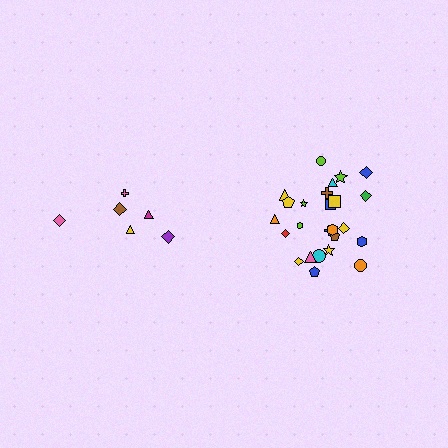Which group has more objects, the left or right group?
The right group.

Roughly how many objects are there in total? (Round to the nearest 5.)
Roughly 30 objects in total.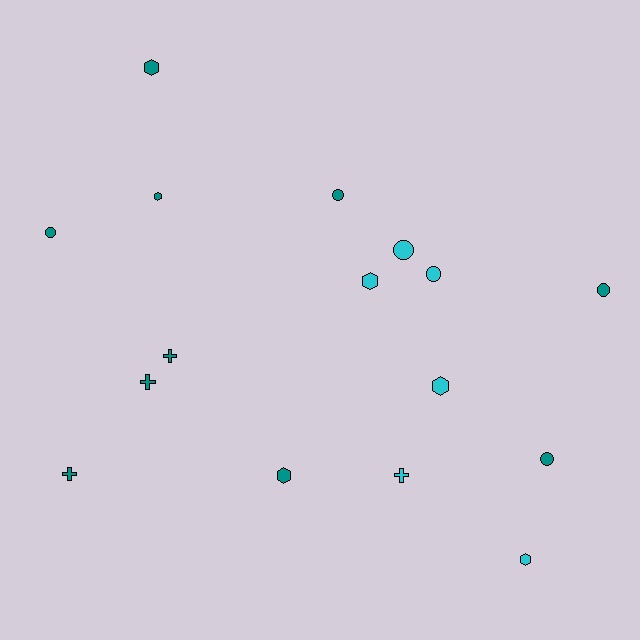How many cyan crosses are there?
There is 1 cyan cross.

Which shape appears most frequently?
Circle, with 6 objects.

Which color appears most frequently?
Teal, with 10 objects.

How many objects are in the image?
There are 16 objects.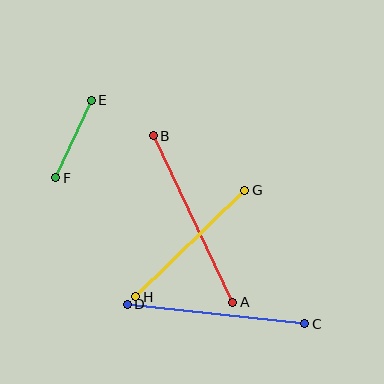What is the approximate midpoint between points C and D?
The midpoint is at approximately (216, 314) pixels.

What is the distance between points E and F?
The distance is approximately 86 pixels.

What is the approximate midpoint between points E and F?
The midpoint is at approximately (74, 139) pixels.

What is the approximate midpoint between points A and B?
The midpoint is at approximately (193, 219) pixels.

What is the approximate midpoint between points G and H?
The midpoint is at approximately (190, 243) pixels.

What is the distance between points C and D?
The distance is approximately 179 pixels.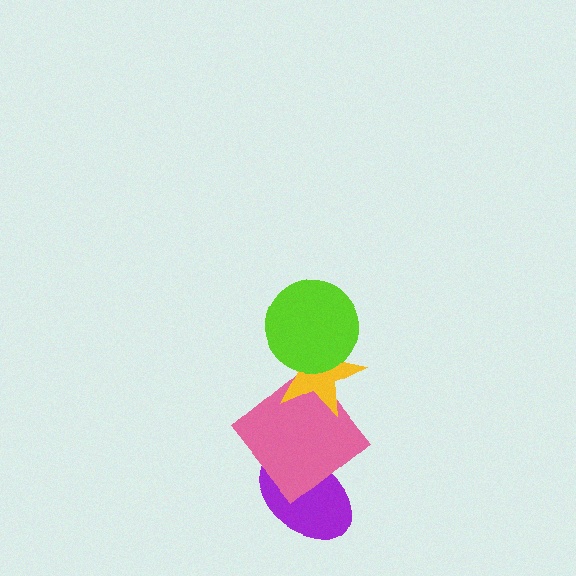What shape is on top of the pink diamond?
The yellow star is on top of the pink diamond.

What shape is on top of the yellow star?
The lime circle is on top of the yellow star.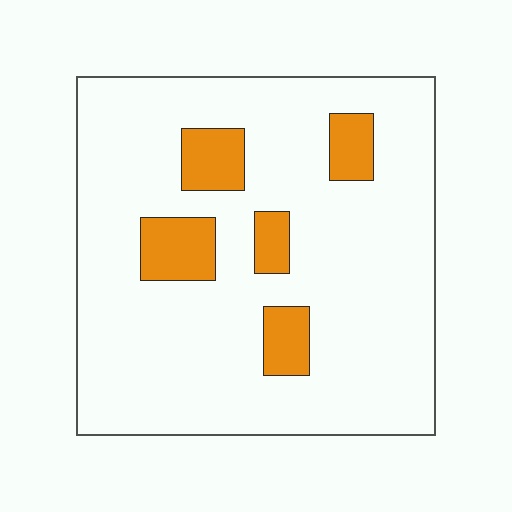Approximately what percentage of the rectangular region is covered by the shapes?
Approximately 15%.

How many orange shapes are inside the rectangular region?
5.